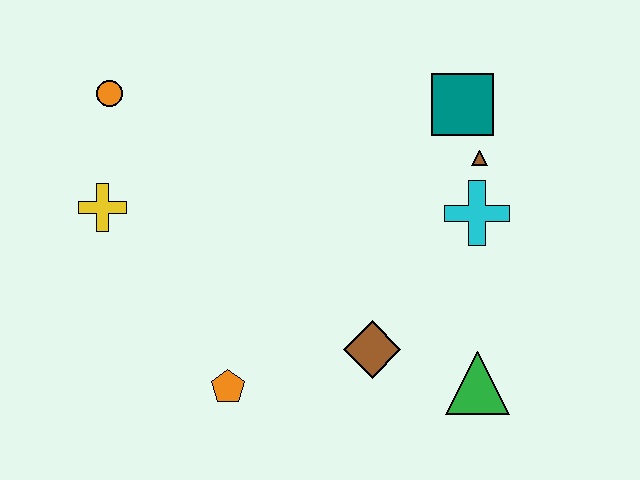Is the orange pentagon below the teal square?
Yes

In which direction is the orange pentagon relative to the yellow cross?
The orange pentagon is below the yellow cross.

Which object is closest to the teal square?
The brown triangle is closest to the teal square.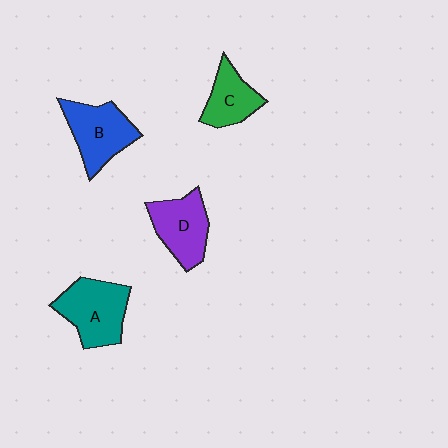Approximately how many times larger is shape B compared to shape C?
Approximately 1.4 times.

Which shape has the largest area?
Shape A (teal).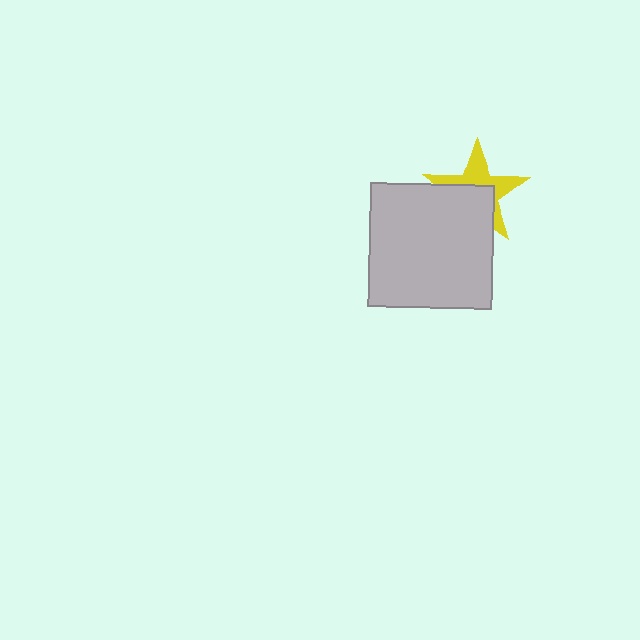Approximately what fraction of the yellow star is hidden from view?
Roughly 49% of the yellow star is hidden behind the light gray square.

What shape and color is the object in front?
The object in front is a light gray square.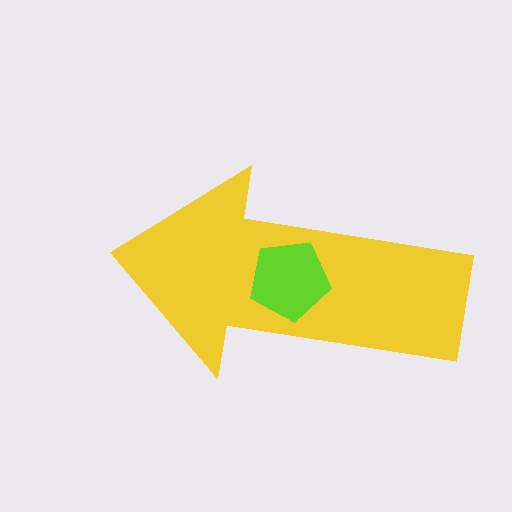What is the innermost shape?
The lime pentagon.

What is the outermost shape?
The yellow arrow.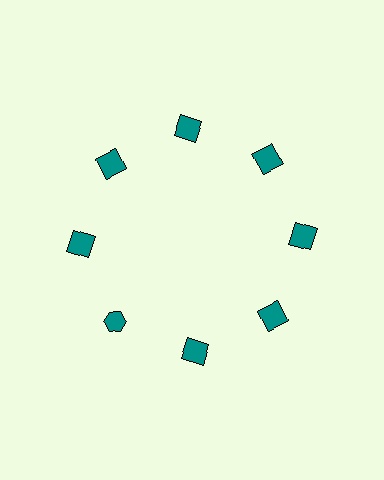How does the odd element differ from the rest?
It has a different shape: hexagon instead of square.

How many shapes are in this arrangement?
There are 8 shapes arranged in a ring pattern.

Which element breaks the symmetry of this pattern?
The teal hexagon at roughly the 8 o'clock position breaks the symmetry. All other shapes are teal squares.